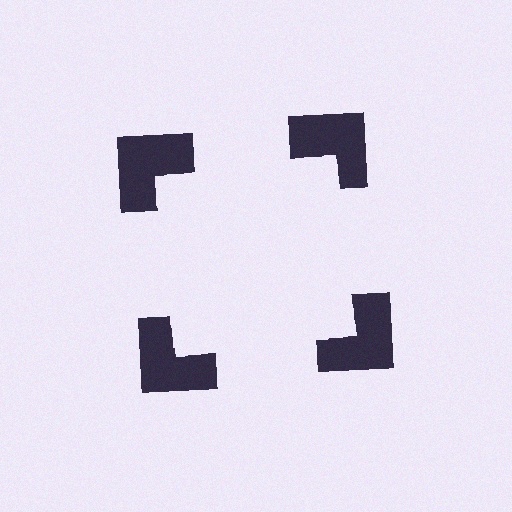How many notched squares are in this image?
There are 4 — one at each vertex of the illusory square.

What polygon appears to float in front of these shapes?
An illusory square — its edges are inferred from the aligned wedge cuts in the notched squares, not physically drawn.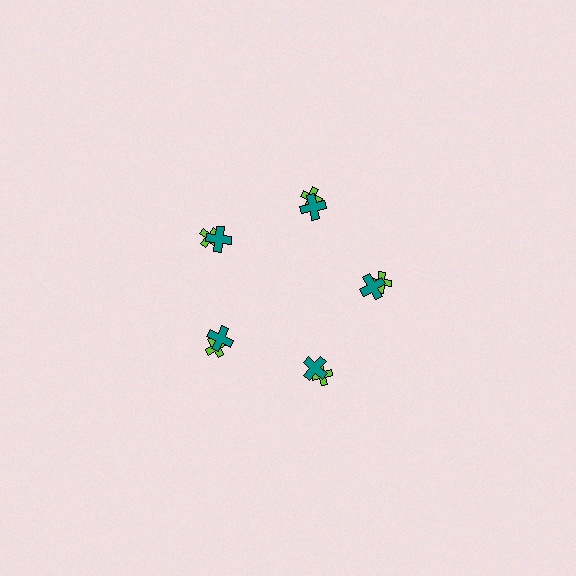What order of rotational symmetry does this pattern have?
This pattern has 5-fold rotational symmetry.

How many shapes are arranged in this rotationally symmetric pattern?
There are 10 shapes, arranged in 5 groups of 2.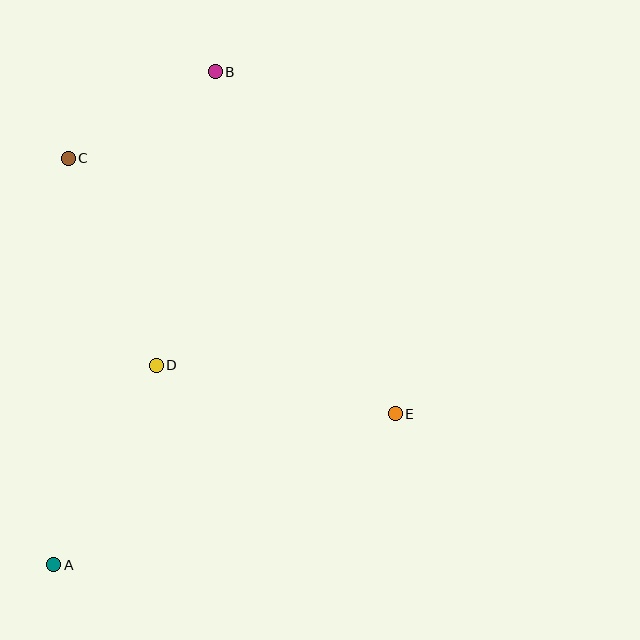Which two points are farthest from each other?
Points A and B are farthest from each other.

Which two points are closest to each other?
Points B and C are closest to each other.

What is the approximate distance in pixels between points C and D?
The distance between C and D is approximately 225 pixels.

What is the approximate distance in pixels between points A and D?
The distance between A and D is approximately 224 pixels.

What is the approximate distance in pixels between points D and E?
The distance between D and E is approximately 244 pixels.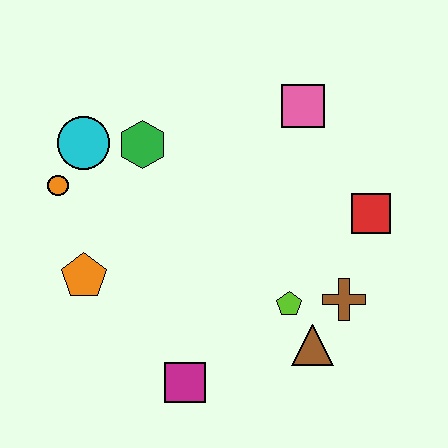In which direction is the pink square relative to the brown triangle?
The pink square is above the brown triangle.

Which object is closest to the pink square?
The red square is closest to the pink square.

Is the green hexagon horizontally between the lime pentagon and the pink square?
No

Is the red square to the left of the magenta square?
No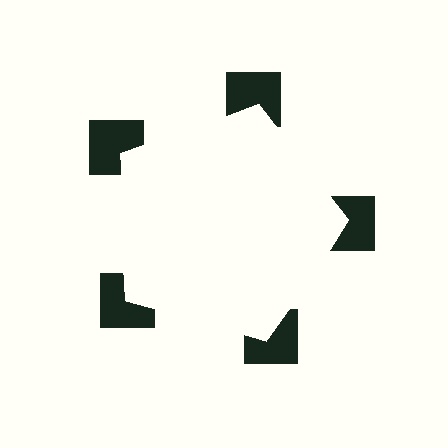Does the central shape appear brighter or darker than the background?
It typically appears slightly brighter than the background, even though no actual brightness change is drawn.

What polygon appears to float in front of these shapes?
An illusory pentagon — its edges are inferred from the aligned wedge cuts in the notched squares, not physically drawn.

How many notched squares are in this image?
There are 5 — one at each vertex of the illusory pentagon.